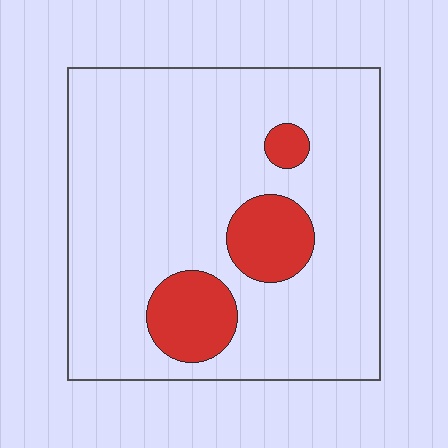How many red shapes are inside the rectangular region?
3.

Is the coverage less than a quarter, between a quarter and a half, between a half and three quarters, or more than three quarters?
Less than a quarter.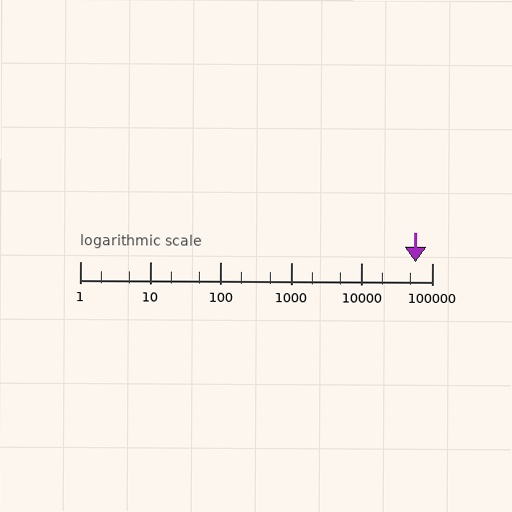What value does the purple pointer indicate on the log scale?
The pointer indicates approximately 59000.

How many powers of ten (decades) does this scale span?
The scale spans 5 decades, from 1 to 100000.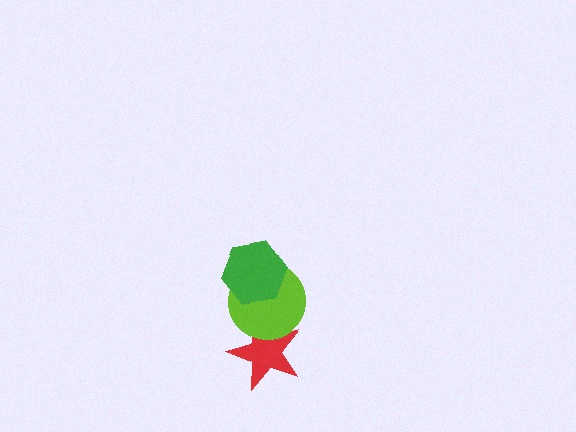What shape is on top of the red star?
The lime circle is on top of the red star.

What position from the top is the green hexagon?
The green hexagon is 1st from the top.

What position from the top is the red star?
The red star is 3rd from the top.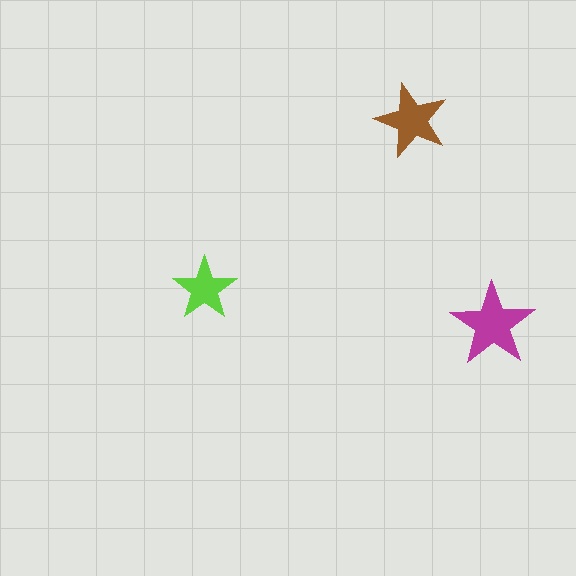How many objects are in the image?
There are 3 objects in the image.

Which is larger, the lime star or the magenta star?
The magenta one.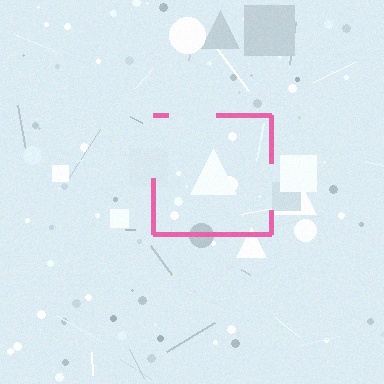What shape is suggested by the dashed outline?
The dashed outline suggests a square.